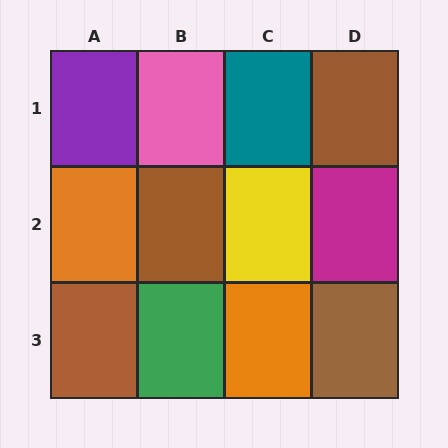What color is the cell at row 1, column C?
Teal.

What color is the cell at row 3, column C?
Orange.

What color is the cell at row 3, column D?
Brown.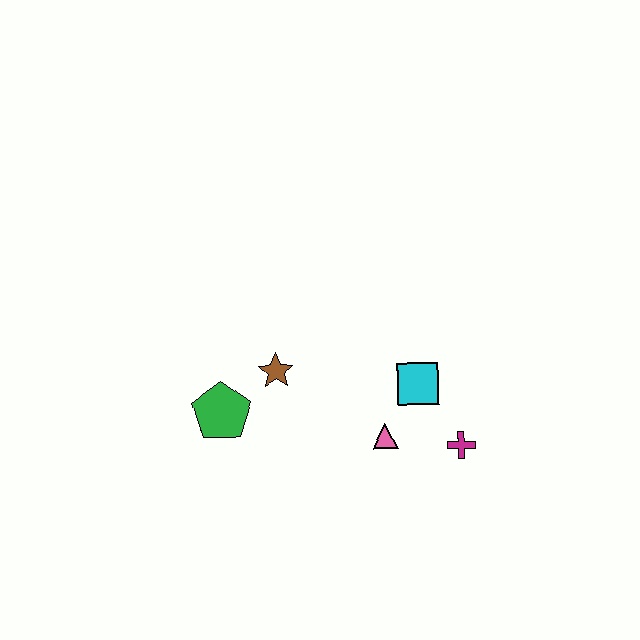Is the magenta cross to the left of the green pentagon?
No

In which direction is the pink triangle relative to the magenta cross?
The pink triangle is to the left of the magenta cross.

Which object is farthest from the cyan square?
The green pentagon is farthest from the cyan square.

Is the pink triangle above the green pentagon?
No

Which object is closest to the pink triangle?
The cyan square is closest to the pink triangle.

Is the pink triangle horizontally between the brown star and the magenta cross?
Yes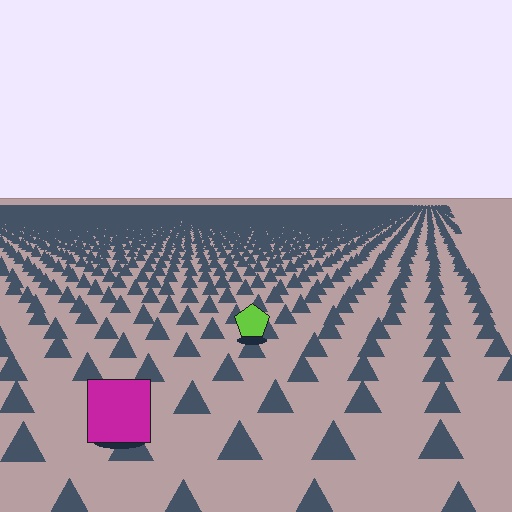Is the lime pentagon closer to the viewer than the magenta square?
No. The magenta square is closer — you can tell from the texture gradient: the ground texture is coarser near it.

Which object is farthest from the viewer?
The lime pentagon is farthest from the viewer. It appears smaller and the ground texture around it is denser.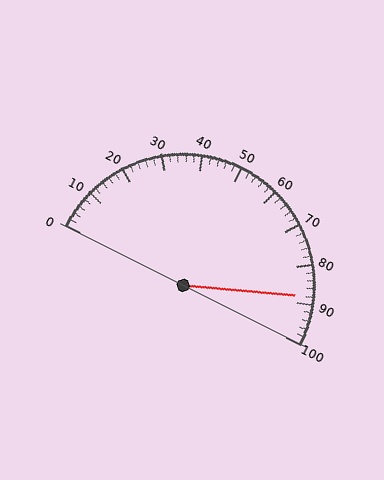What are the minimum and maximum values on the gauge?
The gauge ranges from 0 to 100.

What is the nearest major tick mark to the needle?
The nearest major tick mark is 90.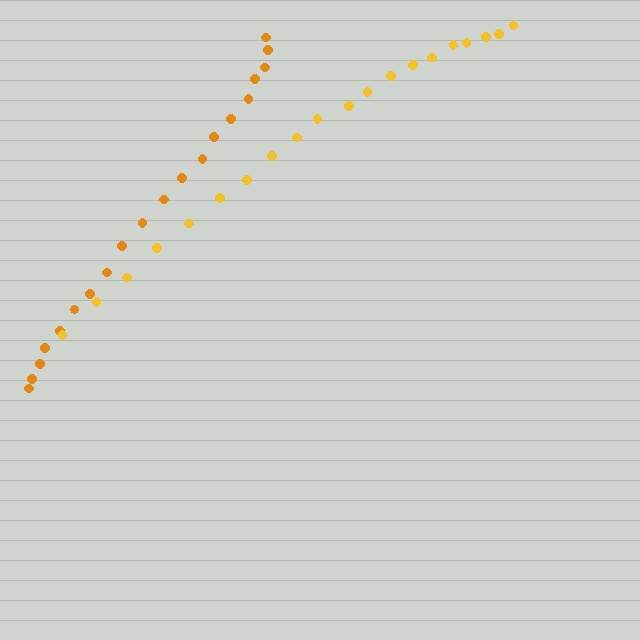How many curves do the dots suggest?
There are 2 distinct paths.